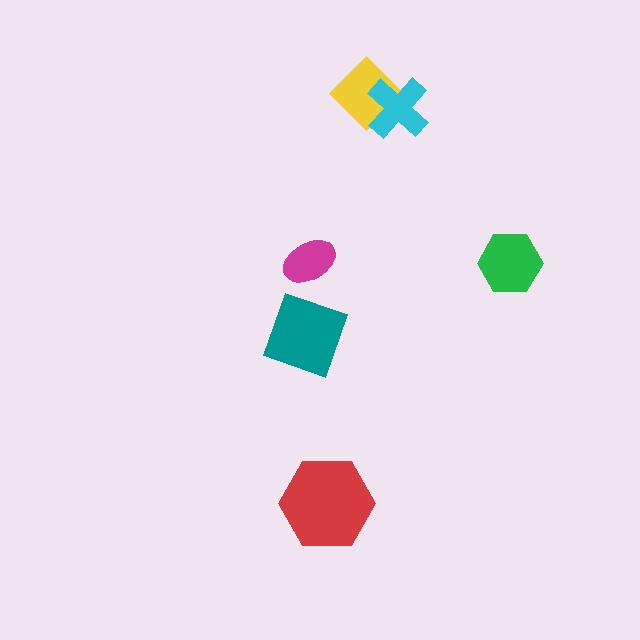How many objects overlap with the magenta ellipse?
0 objects overlap with the magenta ellipse.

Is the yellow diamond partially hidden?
Yes, it is partially covered by another shape.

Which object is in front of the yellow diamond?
The cyan cross is in front of the yellow diamond.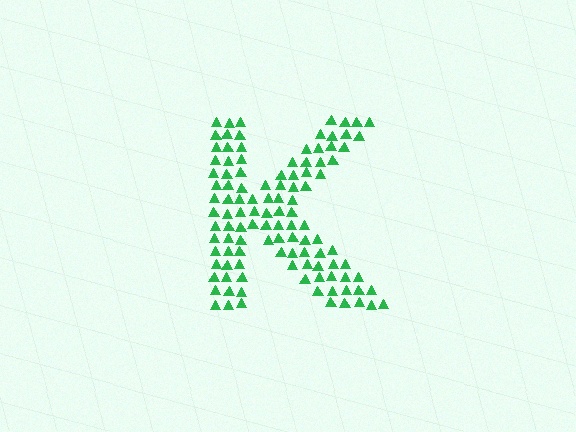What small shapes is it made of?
It is made of small triangles.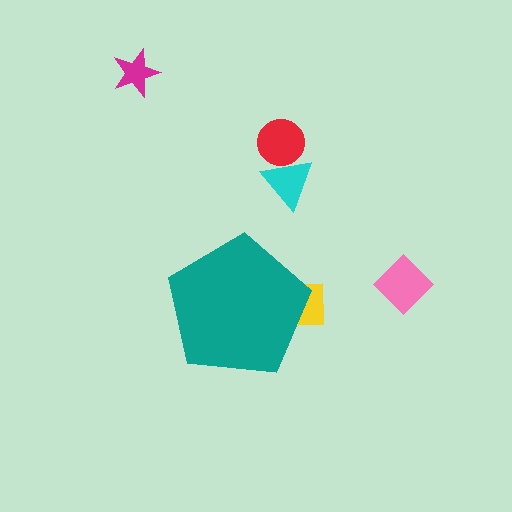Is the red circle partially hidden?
No, the red circle is fully visible.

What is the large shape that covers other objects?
A teal pentagon.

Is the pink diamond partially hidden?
No, the pink diamond is fully visible.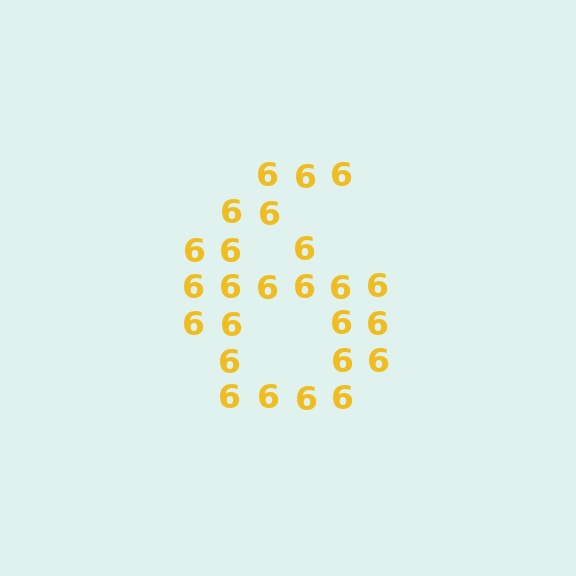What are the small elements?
The small elements are digit 6's.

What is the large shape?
The large shape is the digit 6.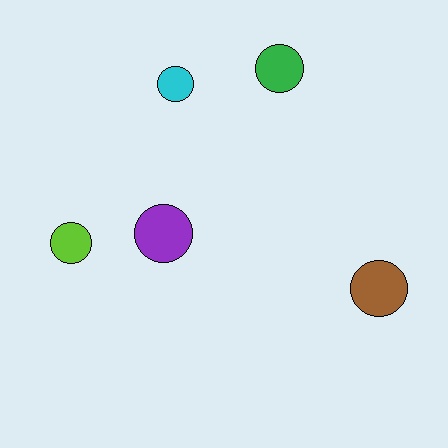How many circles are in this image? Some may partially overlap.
There are 5 circles.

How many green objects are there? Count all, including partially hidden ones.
There is 1 green object.